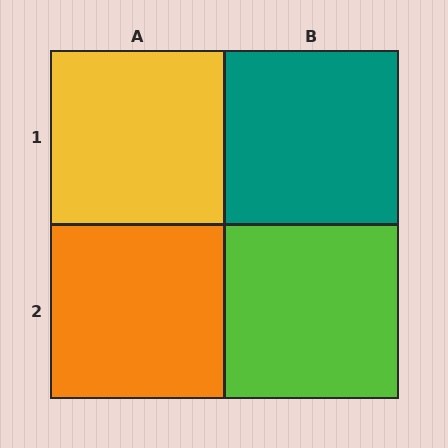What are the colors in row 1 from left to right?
Yellow, teal.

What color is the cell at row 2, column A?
Orange.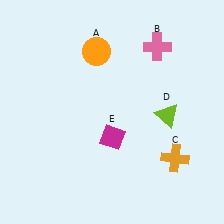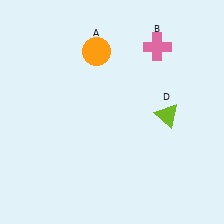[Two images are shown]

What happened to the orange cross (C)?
The orange cross (C) was removed in Image 2. It was in the bottom-right area of Image 1.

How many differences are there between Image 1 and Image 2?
There are 2 differences between the two images.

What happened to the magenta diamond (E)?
The magenta diamond (E) was removed in Image 2. It was in the bottom-right area of Image 1.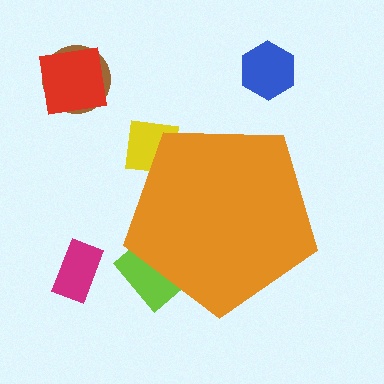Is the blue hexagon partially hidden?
No, the blue hexagon is fully visible.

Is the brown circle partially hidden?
No, the brown circle is fully visible.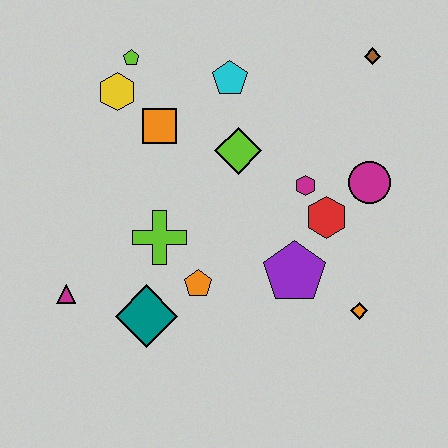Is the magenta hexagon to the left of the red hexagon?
Yes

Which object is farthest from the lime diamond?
The magenta triangle is farthest from the lime diamond.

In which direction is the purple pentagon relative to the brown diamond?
The purple pentagon is below the brown diamond.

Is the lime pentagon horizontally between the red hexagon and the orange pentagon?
No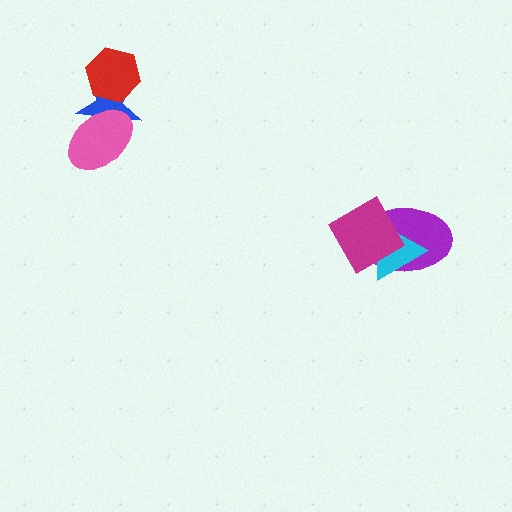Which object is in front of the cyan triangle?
The magenta diamond is in front of the cyan triangle.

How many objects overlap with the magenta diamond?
2 objects overlap with the magenta diamond.